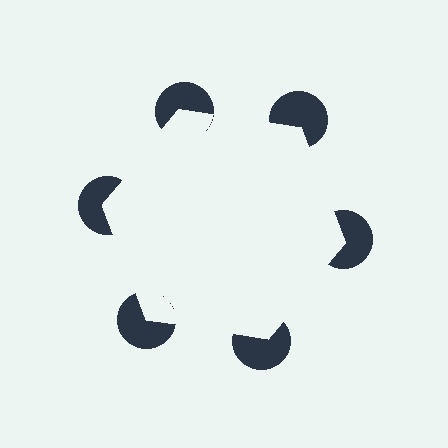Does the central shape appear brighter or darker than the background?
It typically appears slightly brighter than the background, even though no actual brightness change is drawn.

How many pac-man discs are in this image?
There are 6 — one at each vertex of the illusory hexagon.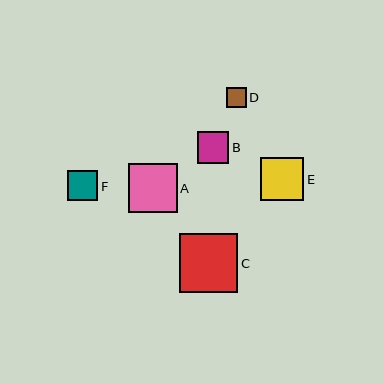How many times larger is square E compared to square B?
Square E is approximately 1.4 times the size of square B.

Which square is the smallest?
Square D is the smallest with a size of approximately 19 pixels.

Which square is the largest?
Square C is the largest with a size of approximately 58 pixels.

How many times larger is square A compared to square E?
Square A is approximately 1.1 times the size of square E.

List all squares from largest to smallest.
From largest to smallest: C, A, E, B, F, D.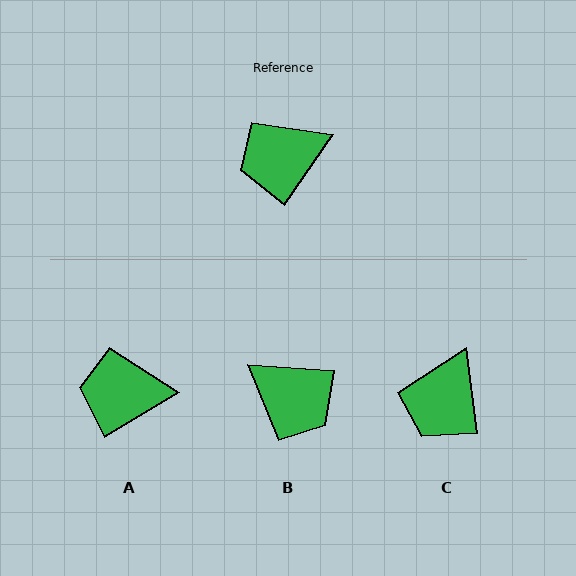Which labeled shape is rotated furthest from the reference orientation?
B, about 120 degrees away.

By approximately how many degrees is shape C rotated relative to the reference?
Approximately 42 degrees counter-clockwise.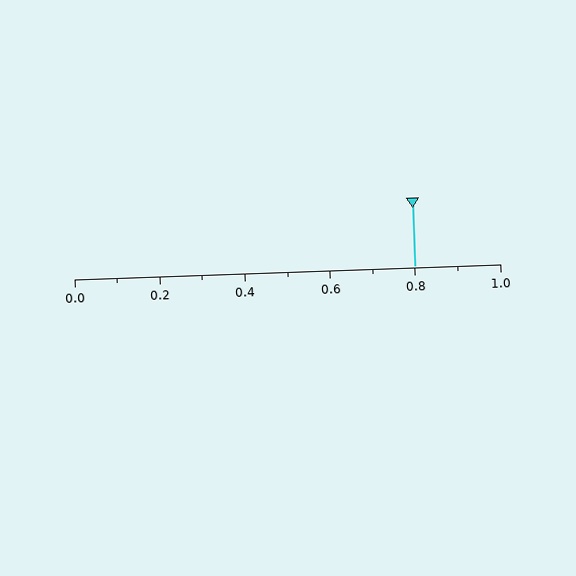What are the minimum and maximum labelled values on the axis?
The axis runs from 0.0 to 1.0.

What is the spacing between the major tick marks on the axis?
The major ticks are spaced 0.2 apart.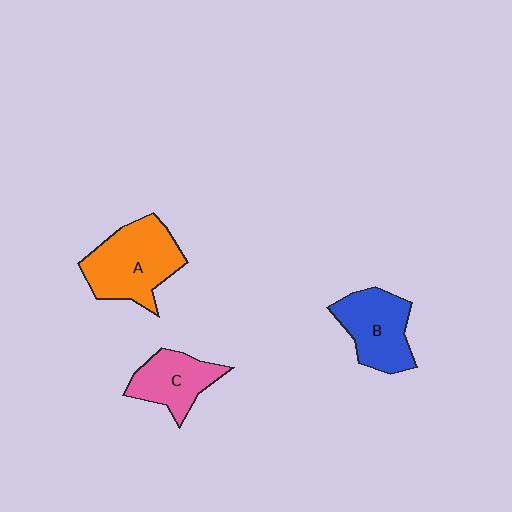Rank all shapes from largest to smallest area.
From largest to smallest: A (orange), B (blue), C (pink).